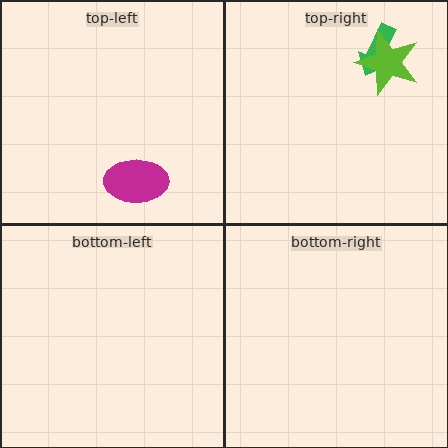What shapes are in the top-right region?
The green arrow, the lime star.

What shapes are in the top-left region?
The magenta ellipse.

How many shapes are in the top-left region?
1.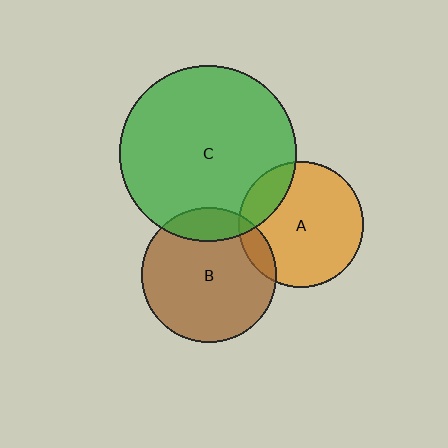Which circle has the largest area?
Circle C (green).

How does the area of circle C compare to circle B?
Approximately 1.7 times.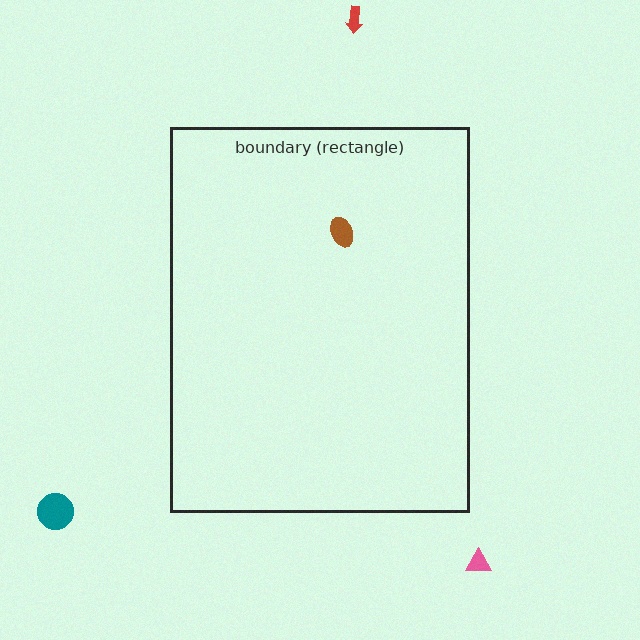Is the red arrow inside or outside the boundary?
Outside.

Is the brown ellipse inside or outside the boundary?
Inside.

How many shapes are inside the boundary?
1 inside, 3 outside.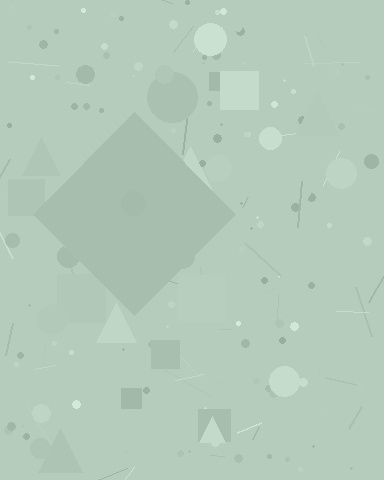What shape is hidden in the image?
A diamond is hidden in the image.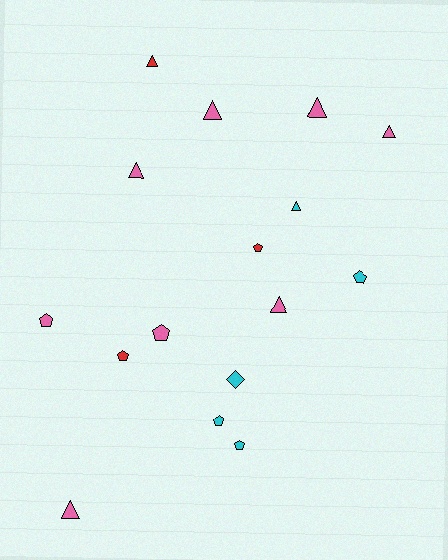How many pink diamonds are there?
There are no pink diamonds.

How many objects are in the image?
There are 16 objects.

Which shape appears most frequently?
Triangle, with 8 objects.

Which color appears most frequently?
Pink, with 8 objects.